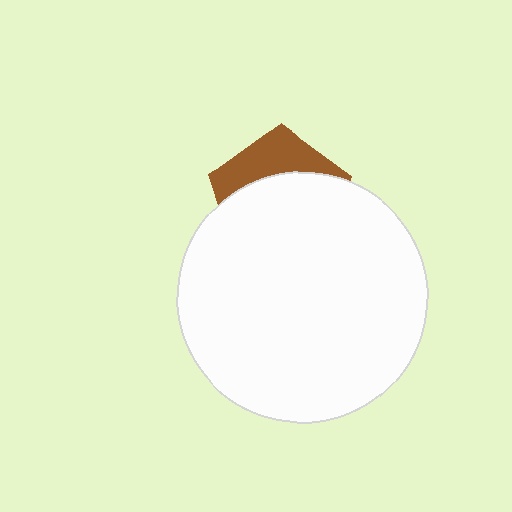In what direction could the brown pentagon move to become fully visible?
The brown pentagon could move up. That would shift it out from behind the white circle entirely.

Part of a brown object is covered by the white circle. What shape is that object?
It is a pentagon.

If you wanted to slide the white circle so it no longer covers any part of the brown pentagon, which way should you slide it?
Slide it down — that is the most direct way to separate the two shapes.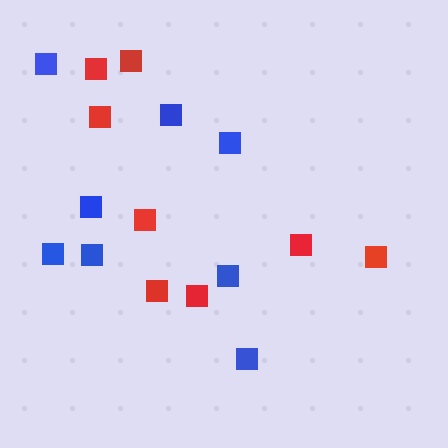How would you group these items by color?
There are 2 groups: one group of blue squares (8) and one group of red squares (8).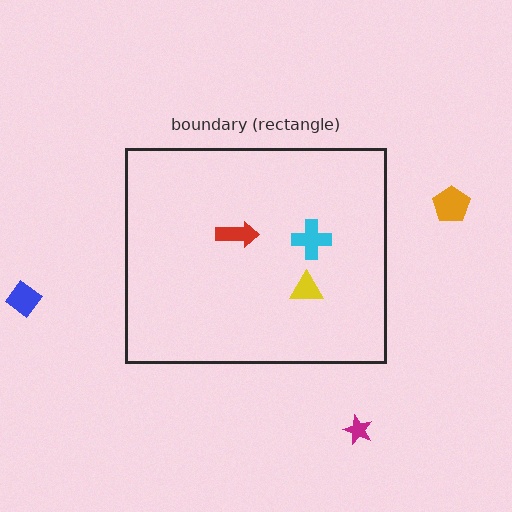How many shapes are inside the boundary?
3 inside, 3 outside.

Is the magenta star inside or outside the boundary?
Outside.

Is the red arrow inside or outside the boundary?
Inside.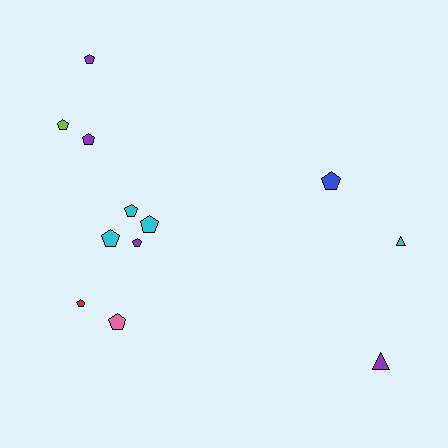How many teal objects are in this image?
There are no teal objects.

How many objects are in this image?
There are 12 objects.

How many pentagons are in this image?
There are 10 pentagons.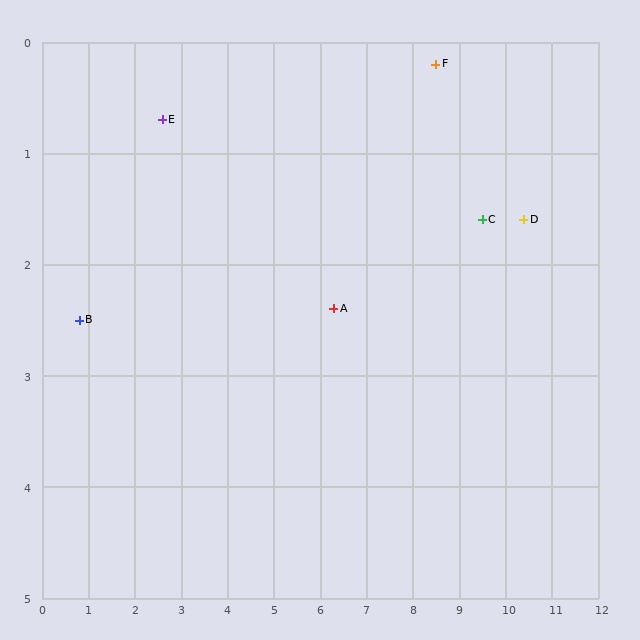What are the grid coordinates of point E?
Point E is at approximately (2.6, 0.7).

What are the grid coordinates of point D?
Point D is at approximately (10.4, 1.6).